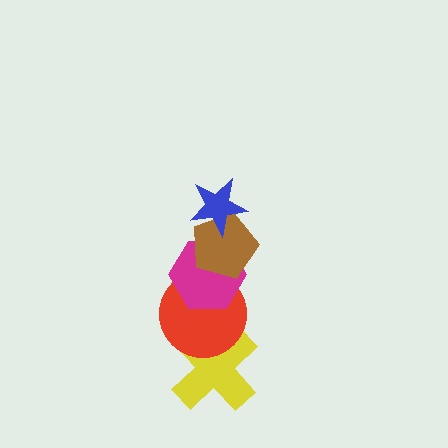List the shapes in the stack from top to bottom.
From top to bottom: the blue star, the brown pentagon, the magenta hexagon, the red circle, the yellow cross.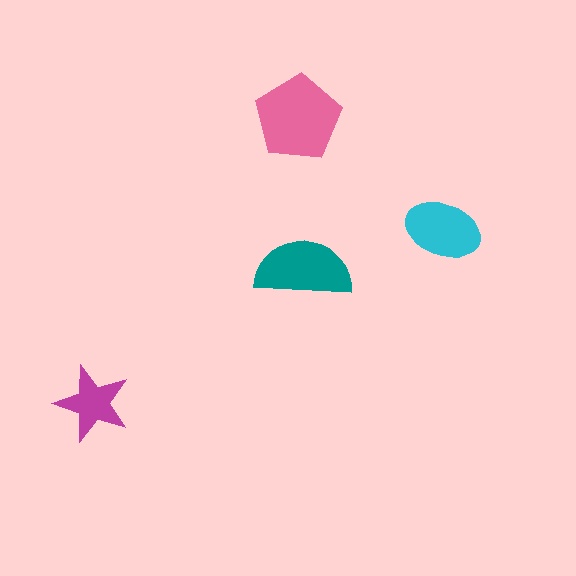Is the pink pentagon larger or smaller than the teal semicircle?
Larger.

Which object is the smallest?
The magenta star.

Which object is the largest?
The pink pentagon.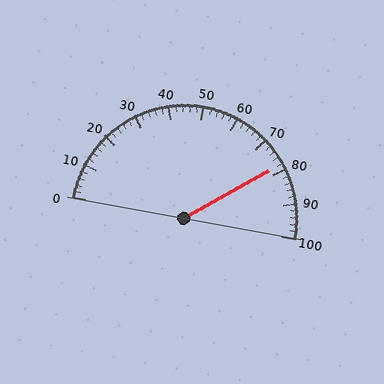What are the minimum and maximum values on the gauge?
The gauge ranges from 0 to 100.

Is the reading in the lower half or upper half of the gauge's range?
The reading is in the upper half of the range (0 to 100).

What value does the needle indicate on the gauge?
The needle indicates approximately 78.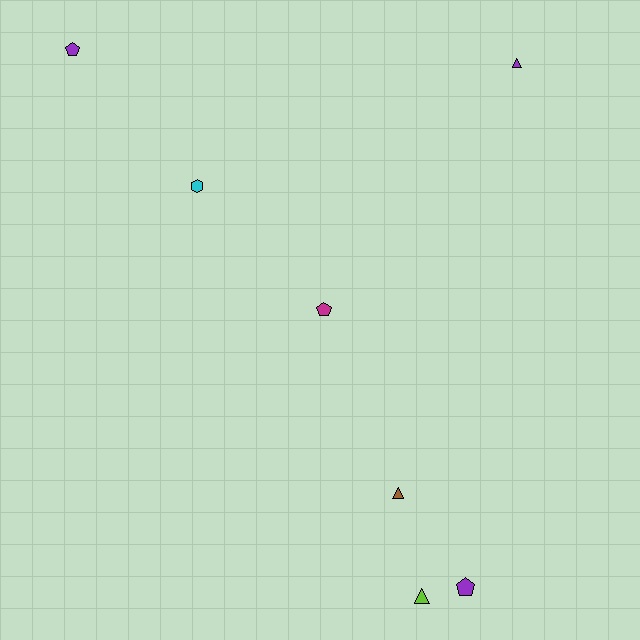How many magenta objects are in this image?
There is 1 magenta object.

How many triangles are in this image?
There are 3 triangles.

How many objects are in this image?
There are 7 objects.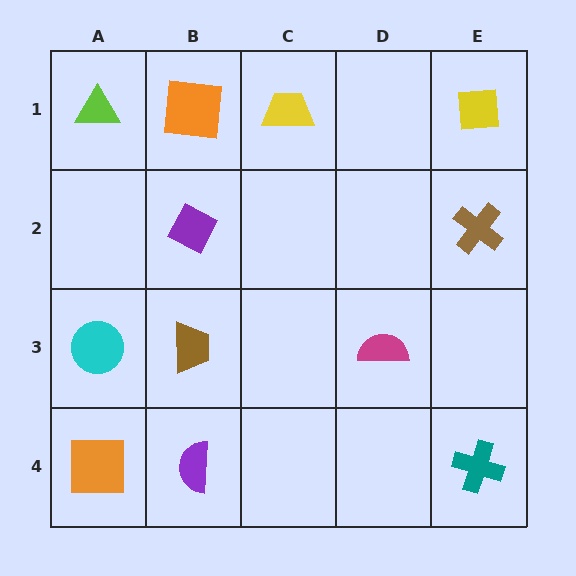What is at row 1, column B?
An orange square.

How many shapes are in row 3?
3 shapes.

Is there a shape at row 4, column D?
No, that cell is empty.